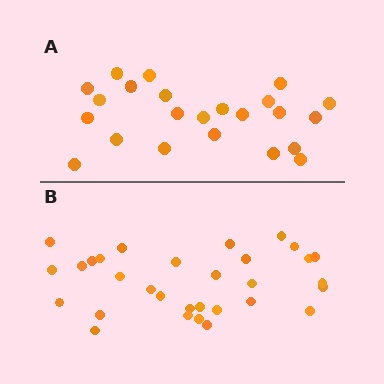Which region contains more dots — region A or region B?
Region B (the bottom region) has more dots.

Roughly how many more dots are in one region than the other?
Region B has roughly 8 or so more dots than region A.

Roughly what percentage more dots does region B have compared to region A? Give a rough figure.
About 35% more.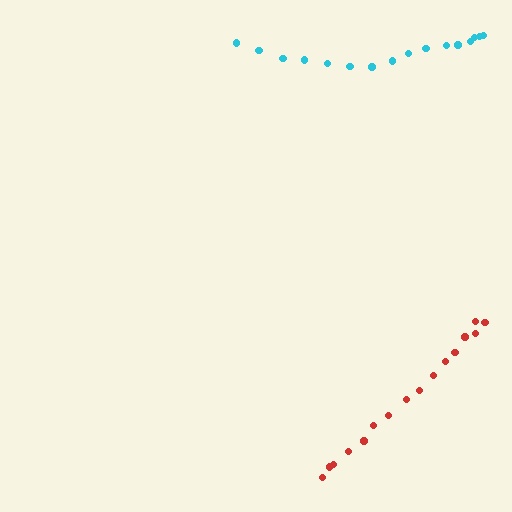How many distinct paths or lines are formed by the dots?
There are 2 distinct paths.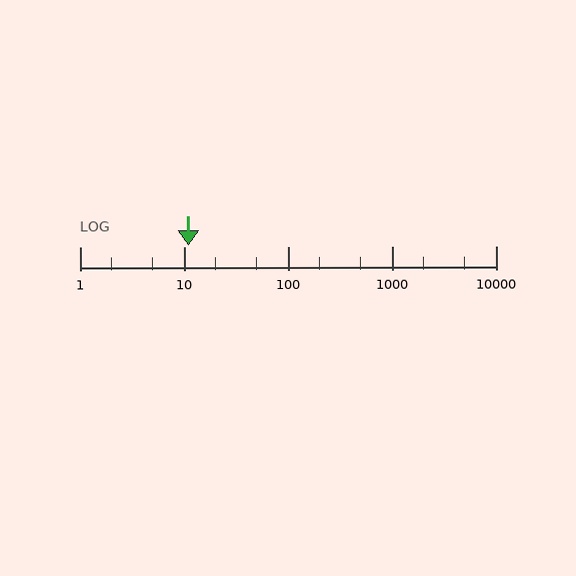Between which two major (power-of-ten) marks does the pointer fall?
The pointer is between 10 and 100.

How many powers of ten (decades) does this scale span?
The scale spans 4 decades, from 1 to 10000.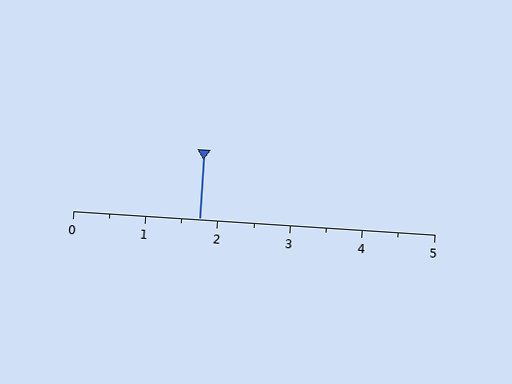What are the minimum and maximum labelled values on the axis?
The axis runs from 0 to 5.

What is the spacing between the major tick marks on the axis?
The major ticks are spaced 1 apart.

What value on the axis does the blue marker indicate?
The marker indicates approximately 1.8.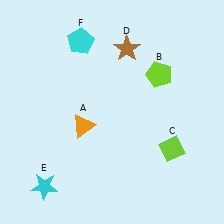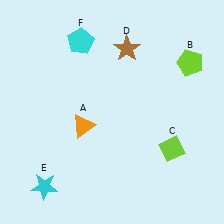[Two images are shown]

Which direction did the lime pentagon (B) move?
The lime pentagon (B) moved right.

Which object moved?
The lime pentagon (B) moved right.